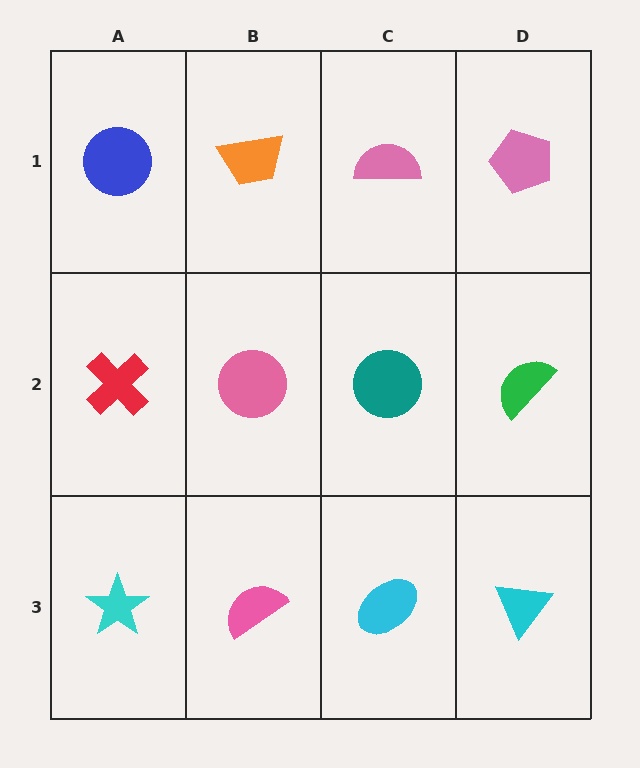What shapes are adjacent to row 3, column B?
A pink circle (row 2, column B), a cyan star (row 3, column A), a cyan ellipse (row 3, column C).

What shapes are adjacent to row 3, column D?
A green semicircle (row 2, column D), a cyan ellipse (row 3, column C).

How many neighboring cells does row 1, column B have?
3.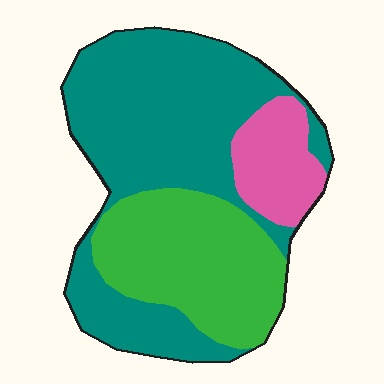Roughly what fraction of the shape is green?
Green covers about 30% of the shape.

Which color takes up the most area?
Teal, at roughly 55%.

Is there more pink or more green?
Green.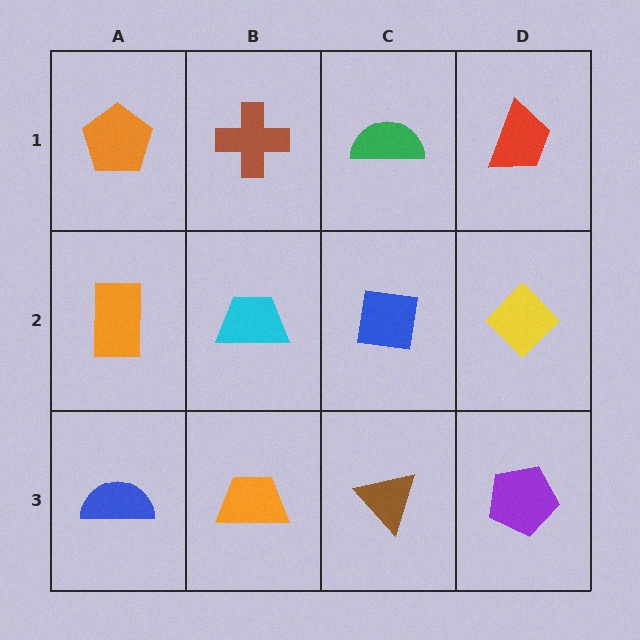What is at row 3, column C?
A brown triangle.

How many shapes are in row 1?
4 shapes.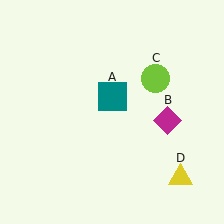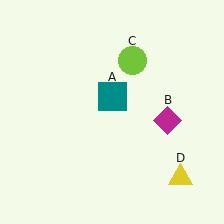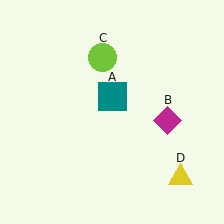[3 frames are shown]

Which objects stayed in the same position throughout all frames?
Teal square (object A) and magenta diamond (object B) and yellow triangle (object D) remained stationary.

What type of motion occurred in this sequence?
The lime circle (object C) rotated counterclockwise around the center of the scene.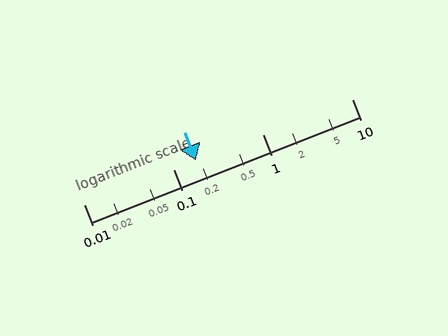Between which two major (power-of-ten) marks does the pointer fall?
The pointer is between 0.1 and 1.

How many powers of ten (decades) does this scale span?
The scale spans 3 decades, from 0.01 to 10.